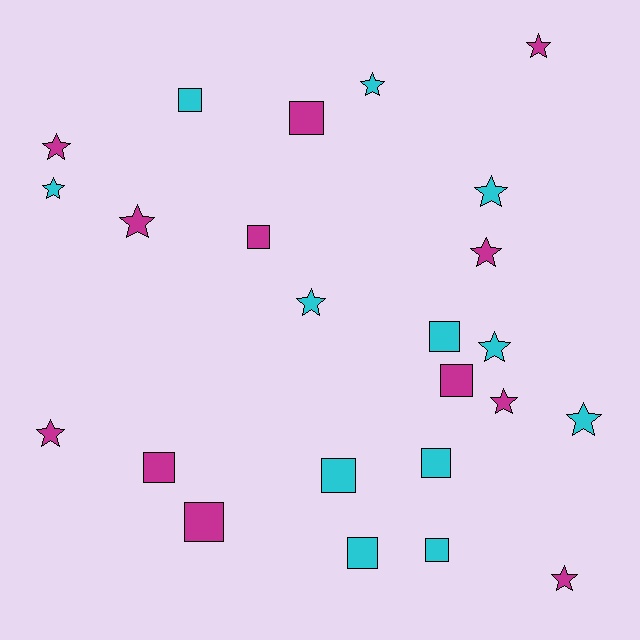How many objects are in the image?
There are 24 objects.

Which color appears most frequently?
Magenta, with 12 objects.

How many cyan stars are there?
There are 6 cyan stars.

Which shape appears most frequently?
Star, with 13 objects.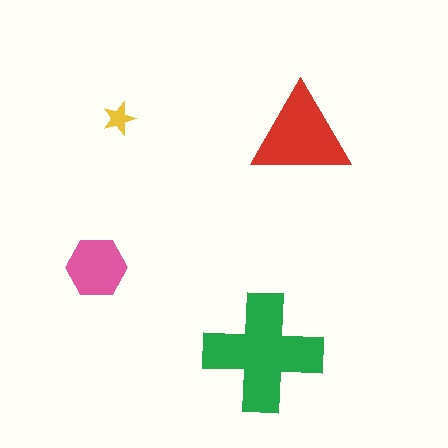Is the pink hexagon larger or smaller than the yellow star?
Larger.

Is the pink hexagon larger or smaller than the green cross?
Smaller.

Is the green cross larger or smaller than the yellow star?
Larger.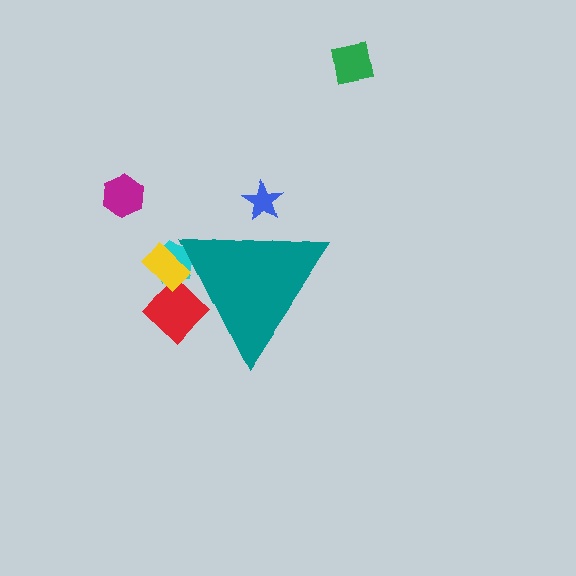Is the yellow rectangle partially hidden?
Yes, the yellow rectangle is partially hidden behind the teal triangle.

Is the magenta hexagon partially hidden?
No, the magenta hexagon is fully visible.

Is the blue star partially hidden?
Yes, the blue star is partially hidden behind the teal triangle.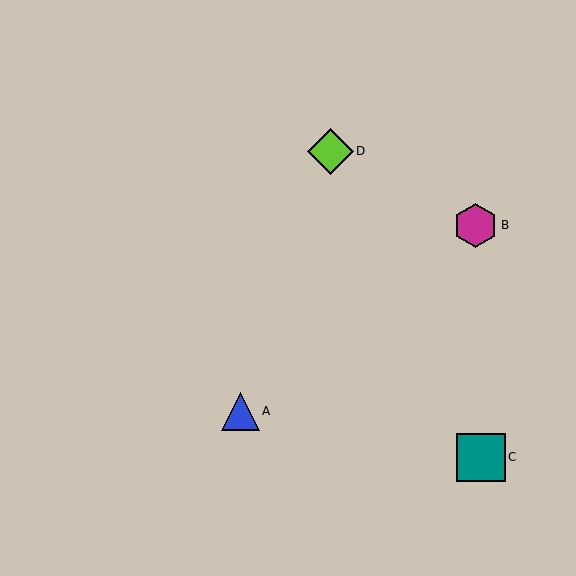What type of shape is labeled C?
Shape C is a teal square.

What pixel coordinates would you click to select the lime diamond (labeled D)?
Click at (330, 151) to select the lime diamond D.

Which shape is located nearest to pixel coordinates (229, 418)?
The blue triangle (labeled A) at (240, 411) is nearest to that location.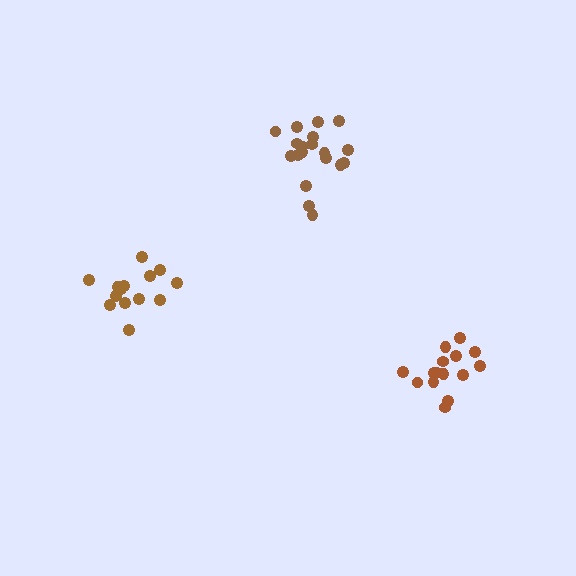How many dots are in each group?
Group 1: 14 dots, Group 2: 19 dots, Group 3: 15 dots (48 total).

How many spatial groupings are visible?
There are 3 spatial groupings.